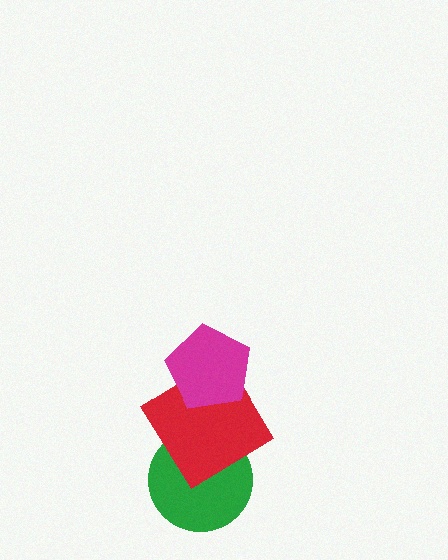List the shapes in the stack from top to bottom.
From top to bottom: the magenta pentagon, the red diamond, the green circle.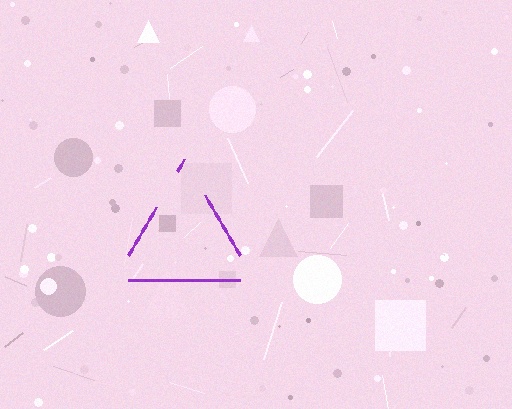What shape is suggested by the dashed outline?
The dashed outline suggests a triangle.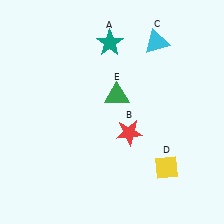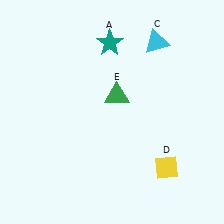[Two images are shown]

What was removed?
The red star (B) was removed in Image 2.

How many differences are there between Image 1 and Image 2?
There is 1 difference between the two images.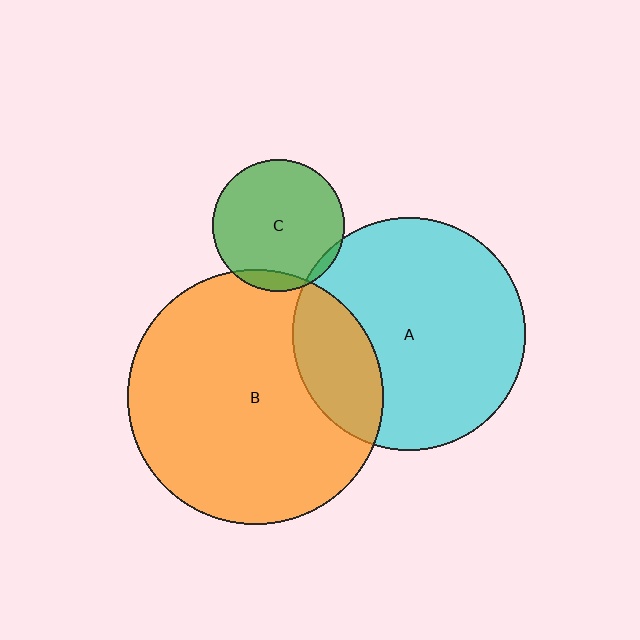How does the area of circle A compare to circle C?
Approximately 3.1 times.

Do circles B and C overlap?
Yes.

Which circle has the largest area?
Circle B (orange).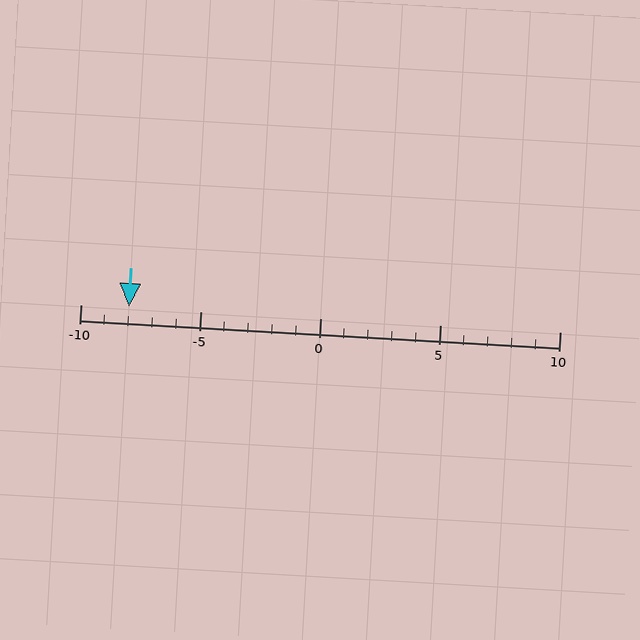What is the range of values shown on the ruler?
The ruler shows values from -10 to 10.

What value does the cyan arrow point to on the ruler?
The cyan arrow points to approximately -8.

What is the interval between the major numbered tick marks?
The major tick marks are spaced 5 units apart.